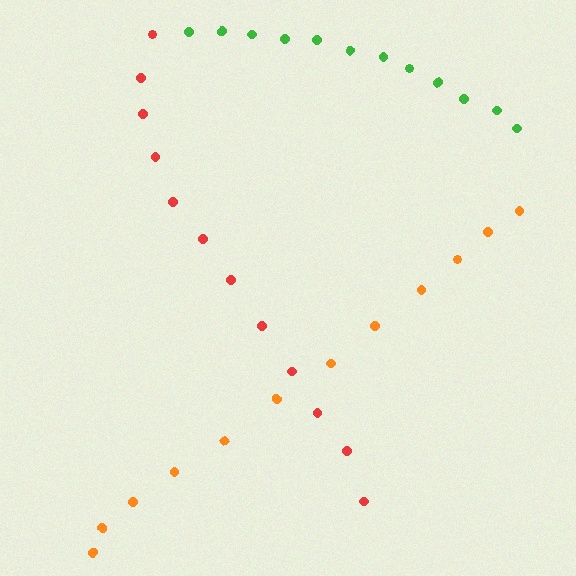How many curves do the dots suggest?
There are 3 distinct paths.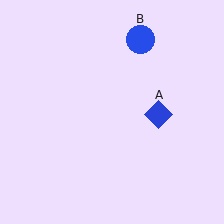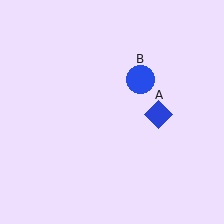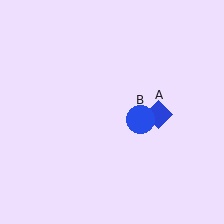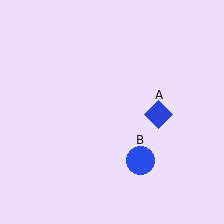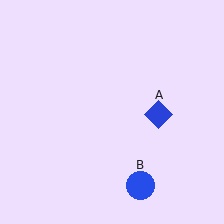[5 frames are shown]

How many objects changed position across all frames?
1 object changed position: blue circle (object B).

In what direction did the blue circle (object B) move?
The blue circle (object B) moved down.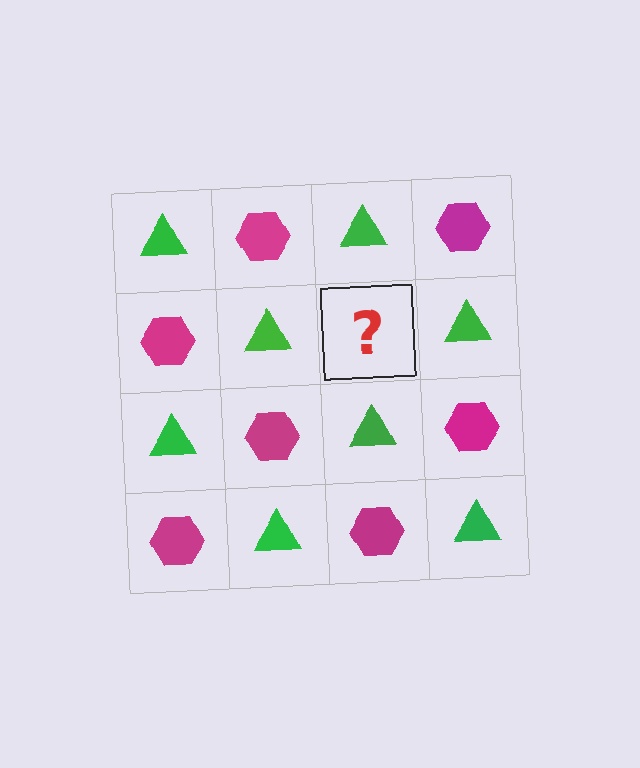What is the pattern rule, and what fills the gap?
The rule is that it alternates green triangle and magenta hexagon in a checkerboard pattern. The gap should be filled with a magenta hexagon.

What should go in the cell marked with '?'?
The missing cell should contain a magenta hexagon.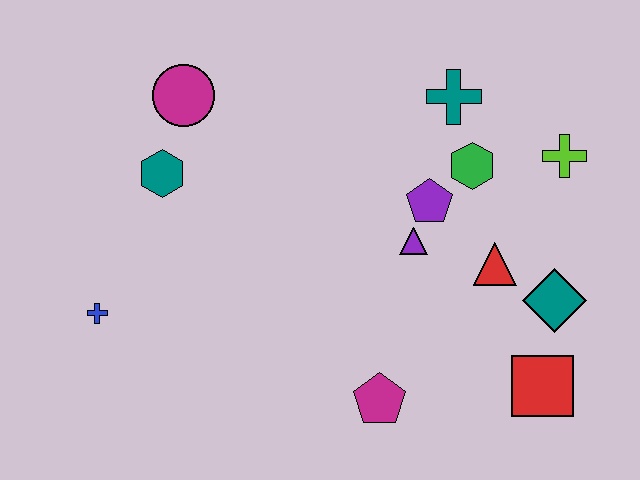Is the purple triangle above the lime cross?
No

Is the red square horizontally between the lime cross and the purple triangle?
Yes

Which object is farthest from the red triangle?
The blue cross is farthest from the red triangle.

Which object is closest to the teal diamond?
The red triangle is closest to the teal diamond.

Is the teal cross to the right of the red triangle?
No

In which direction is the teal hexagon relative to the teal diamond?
The teal hexagon is to the left of the teal diamond.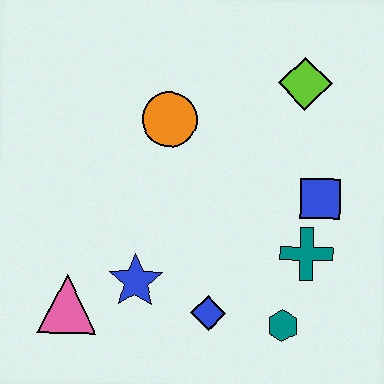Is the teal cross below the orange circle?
Yes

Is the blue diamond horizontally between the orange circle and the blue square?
Yes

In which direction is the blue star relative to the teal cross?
The blue star is to the left of the teal cross.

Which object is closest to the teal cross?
The blue square is closest to the teal cross.